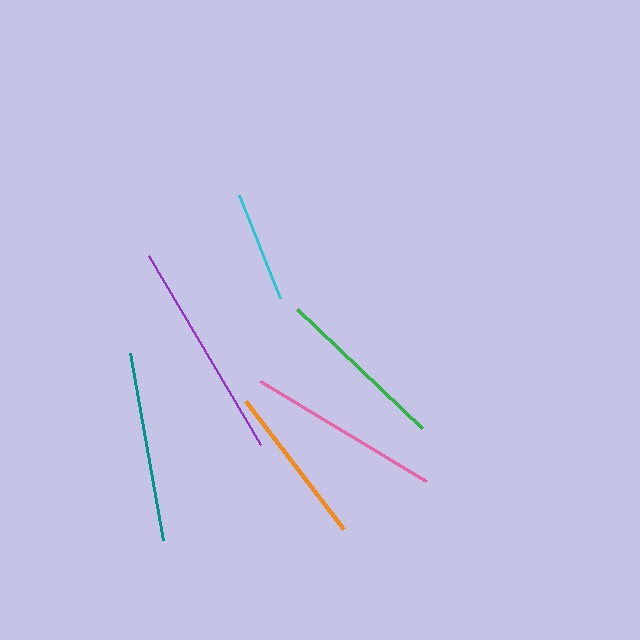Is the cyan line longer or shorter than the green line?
The green line is longer than the cyan line.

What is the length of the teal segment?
The teal segment is approximately 190 pixels long.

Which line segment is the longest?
The purple line is the longest at approximately 219 pixels.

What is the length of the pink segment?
The pink segment is approximately 194 pixels long.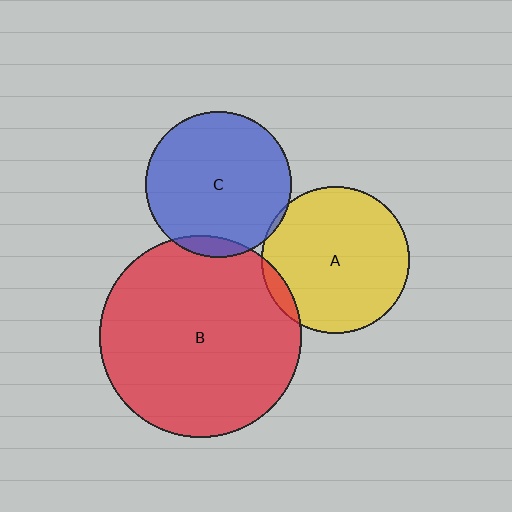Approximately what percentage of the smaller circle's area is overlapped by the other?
Approximately 5%.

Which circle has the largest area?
Circle B (red).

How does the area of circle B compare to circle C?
Approximately 1.9 times.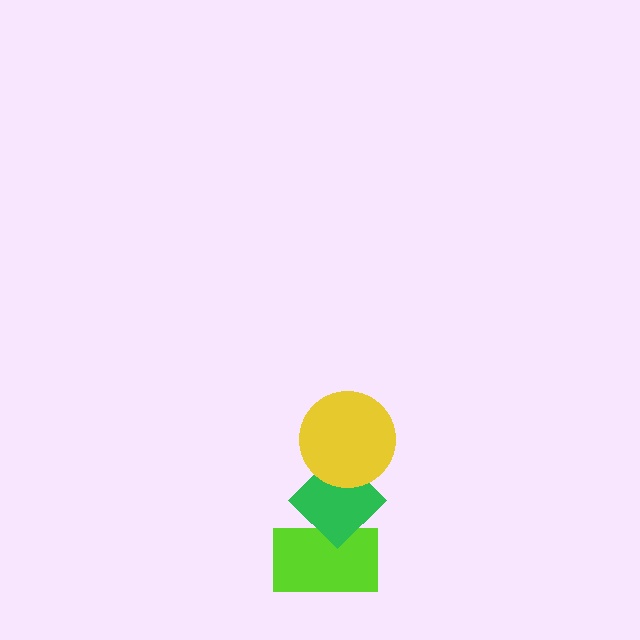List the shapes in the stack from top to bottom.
From top to bottom: the yellow circle, the green diamond, the lime rectangle.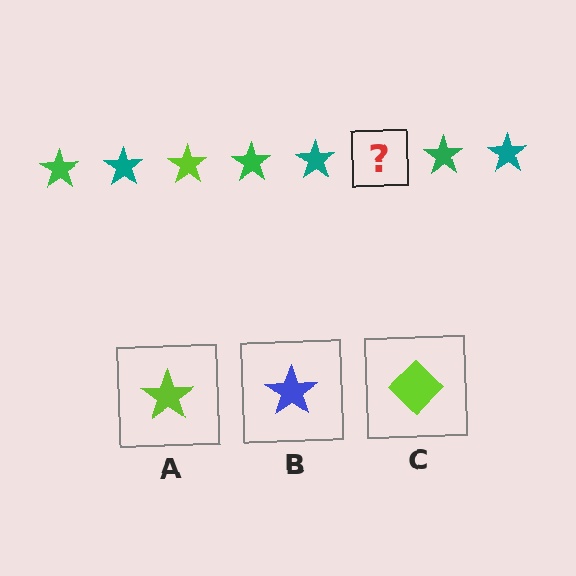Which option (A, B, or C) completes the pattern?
A.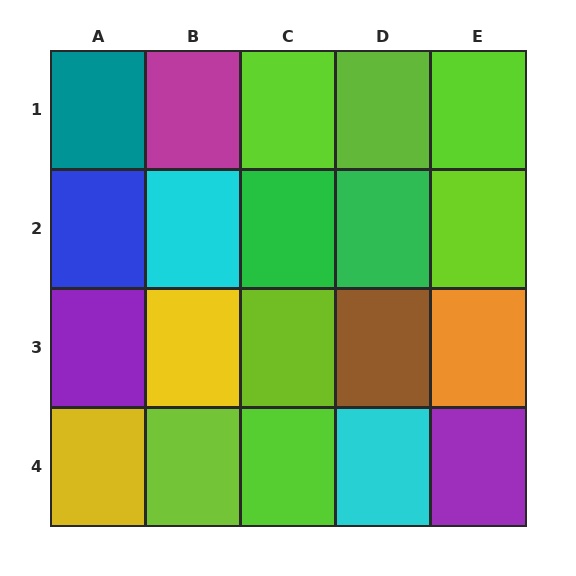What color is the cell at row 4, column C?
Lime.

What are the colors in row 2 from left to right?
Blue, cyan, green, green, lime.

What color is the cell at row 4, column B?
Lime.